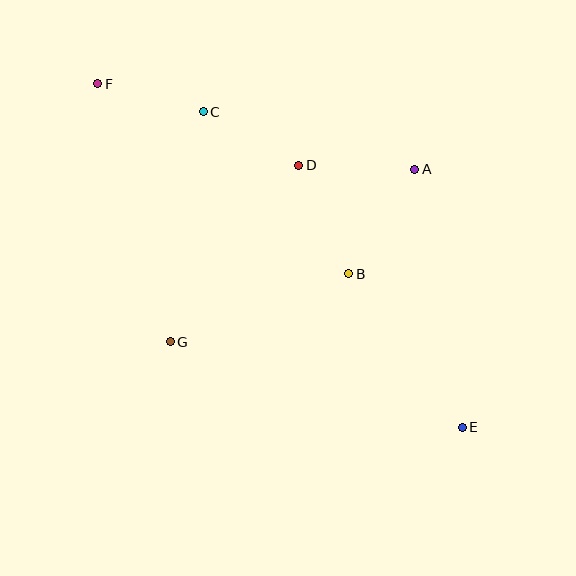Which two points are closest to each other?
Points C and F are closest to each other.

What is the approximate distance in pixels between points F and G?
The distance between F and G is approximately 268 pixels.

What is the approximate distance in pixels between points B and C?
The distance between B and C is approximately 218 pixels.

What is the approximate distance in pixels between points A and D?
The distance between A and D is approximately 116 pixels.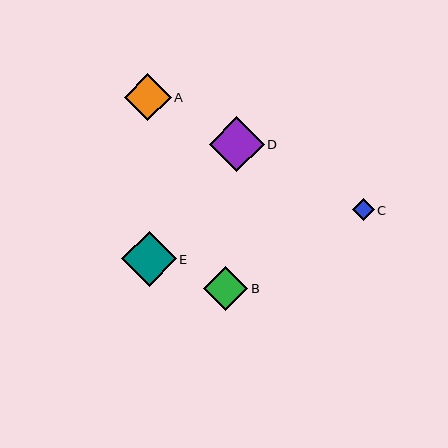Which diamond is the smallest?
Diamond C is the smallest with a size of approximately 21 pixels.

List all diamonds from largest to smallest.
From largest to smallest: D, E, A, B, C.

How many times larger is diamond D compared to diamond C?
Diamond D is approximately 2.6 times the size of diamond C.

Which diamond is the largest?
Diamond D is the largest with a size of approximately 55 pixels.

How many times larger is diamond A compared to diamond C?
Diamond A is approximately 2.2 times the size of diamond C.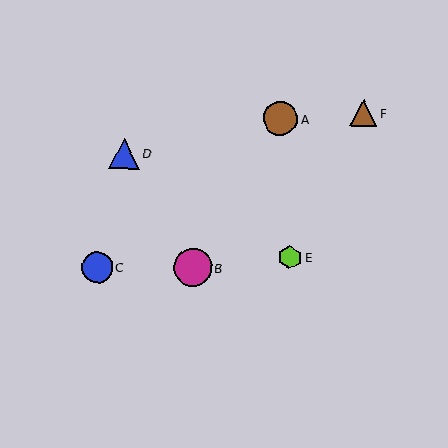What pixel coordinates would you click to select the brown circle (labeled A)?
Click at (280, 119) to select the brown circle A.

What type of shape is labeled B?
Shape B is a magenta circle.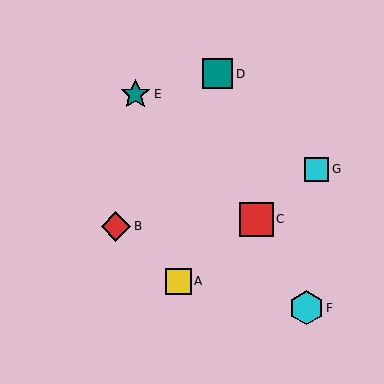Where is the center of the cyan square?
The center of the cyan square is at (317, 169).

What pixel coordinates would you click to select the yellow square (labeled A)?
Click at (178, 281) to select the yellow square A.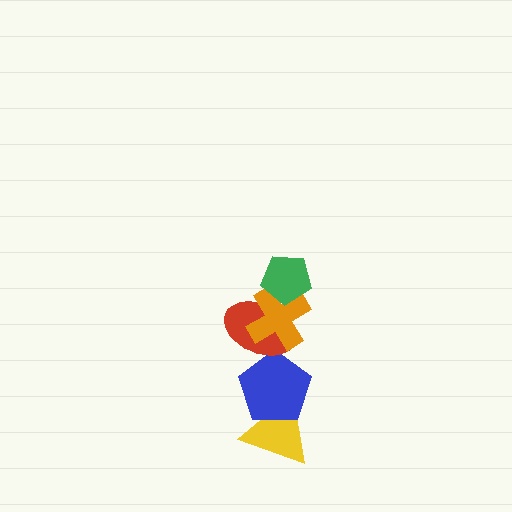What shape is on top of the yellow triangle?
The blue pentagon is on top of the yellow triangle.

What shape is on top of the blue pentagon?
The red ellipse is on top of the blue pentagon.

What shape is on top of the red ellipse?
The orange cross is on top of the red ellipse.